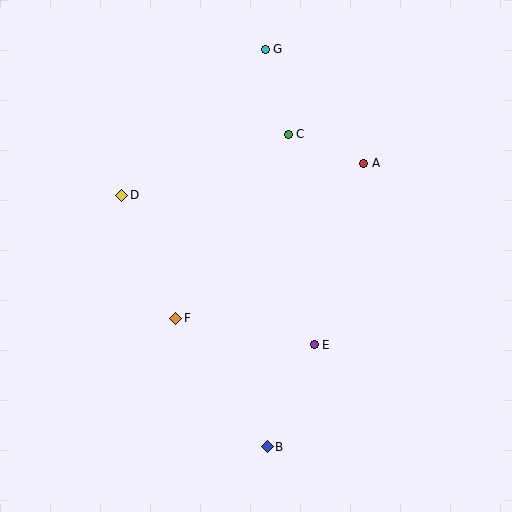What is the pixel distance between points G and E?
The distance between G and E is 299 pixels.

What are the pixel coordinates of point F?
Point F is at (176, 318).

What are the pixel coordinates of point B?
Point B is at (267, 447).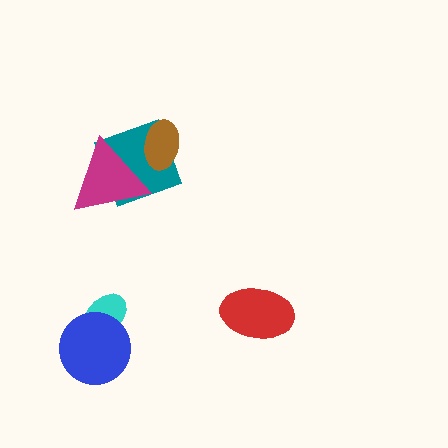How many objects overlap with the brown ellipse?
2 objects overlap with the brown ellipse.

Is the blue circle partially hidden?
No, no other shape covers it.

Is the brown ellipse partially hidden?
Yes, it is partially covered by another shape.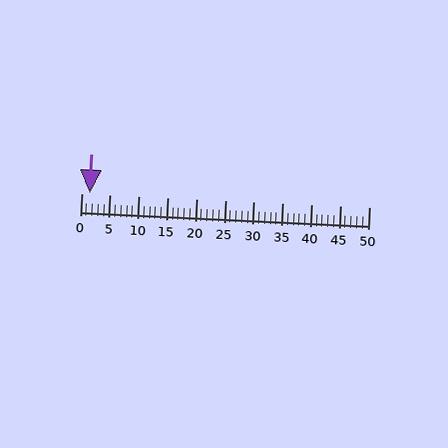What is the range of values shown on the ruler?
The ruler shows values from 0 to 50.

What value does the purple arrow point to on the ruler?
The purple arrow points to approximately 2.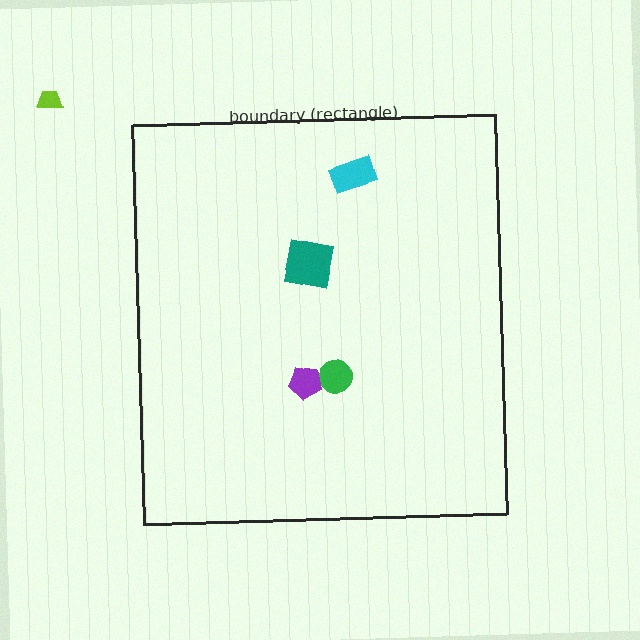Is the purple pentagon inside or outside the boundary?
Inside.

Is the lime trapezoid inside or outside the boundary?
Outside.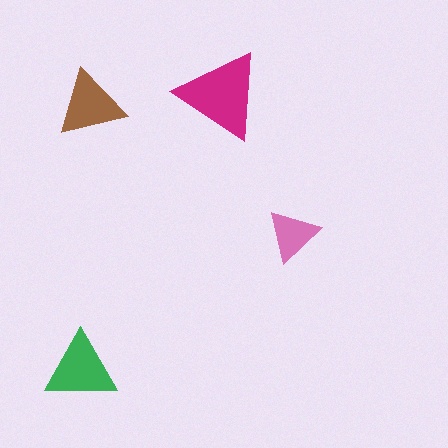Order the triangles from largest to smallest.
the magenta one, the green one, the brown one, the pink one.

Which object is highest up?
The magenta triangle is topmost.